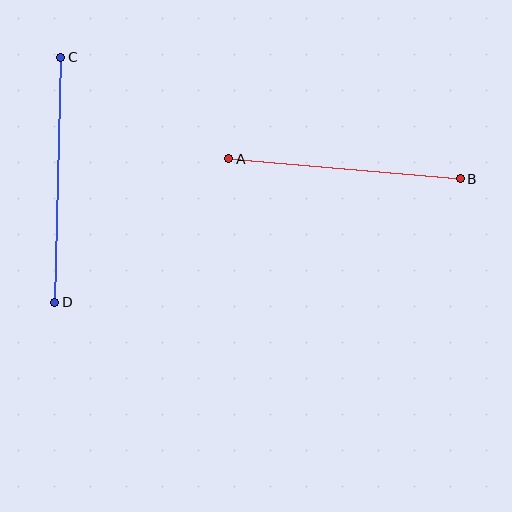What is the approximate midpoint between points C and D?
The midpoint is at approximately (58, 180) pixels.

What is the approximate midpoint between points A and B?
The midpoint is at approximately (345, 169) pixels.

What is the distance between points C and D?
The distance is approximately 245 pixels.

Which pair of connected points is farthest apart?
Points C and D are farthest apart.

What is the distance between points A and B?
The distance is approximately 232 pixels.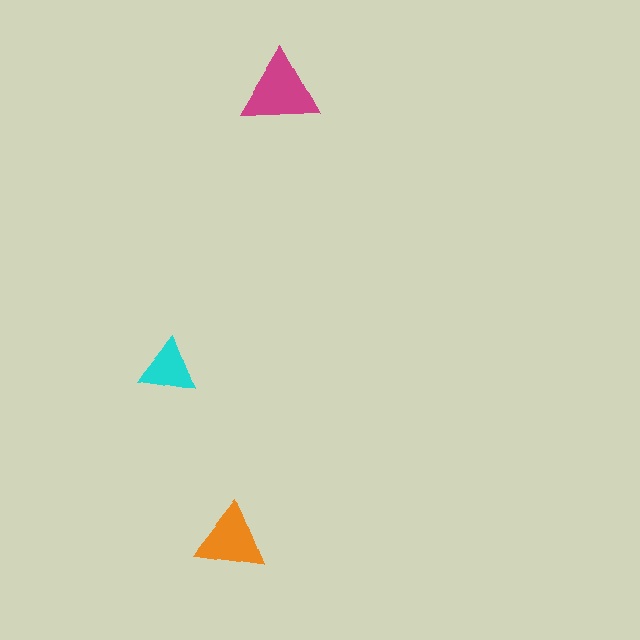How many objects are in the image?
There are 3 objects in the image.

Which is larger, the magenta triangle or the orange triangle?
The magenta one.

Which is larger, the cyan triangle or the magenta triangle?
The magenta one.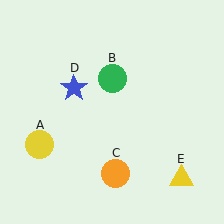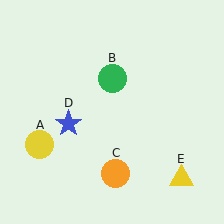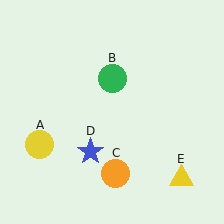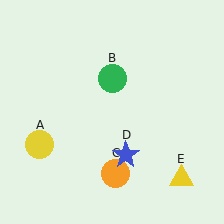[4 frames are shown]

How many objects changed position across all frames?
1 object changed position: blue star (object D).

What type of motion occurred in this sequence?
The blue star (object D) rotated counterclockwise around the center of the scene.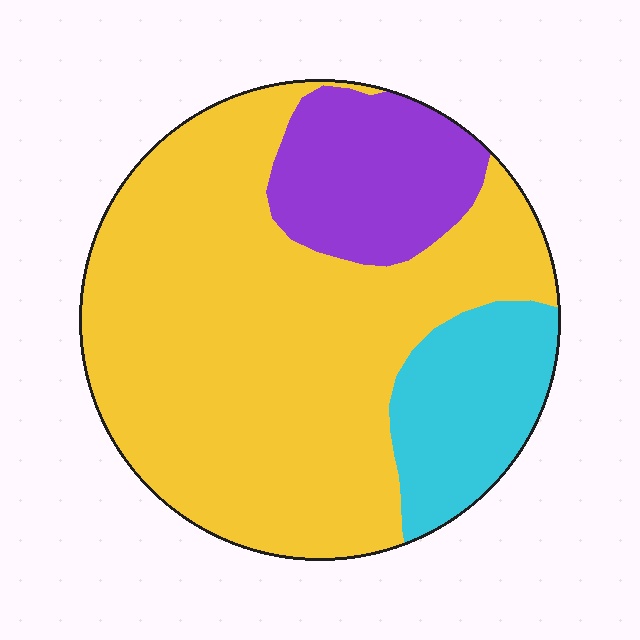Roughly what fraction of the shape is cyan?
Cyan takes up about one sixth (1/6) of the shape.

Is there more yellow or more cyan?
Yellow.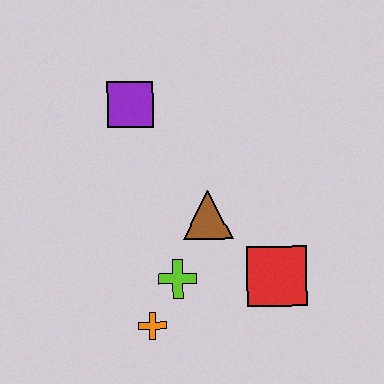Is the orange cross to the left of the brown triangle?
Yes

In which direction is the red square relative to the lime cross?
The red square is to the right of the lime cross.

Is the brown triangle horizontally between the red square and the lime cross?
Yes